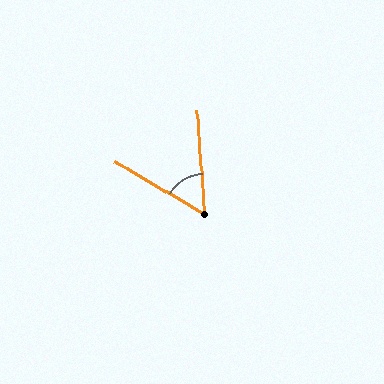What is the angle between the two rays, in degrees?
Approximately 55 degrees.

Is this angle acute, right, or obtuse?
It is acute.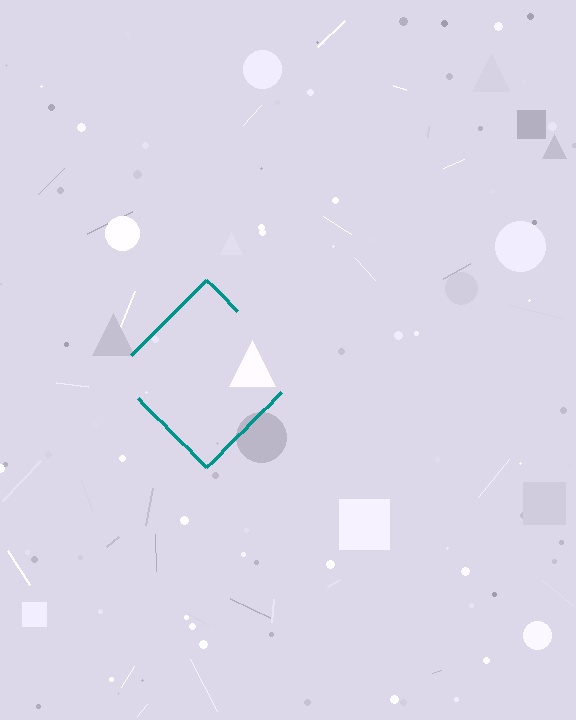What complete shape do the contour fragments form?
The contour fragments form a diamond.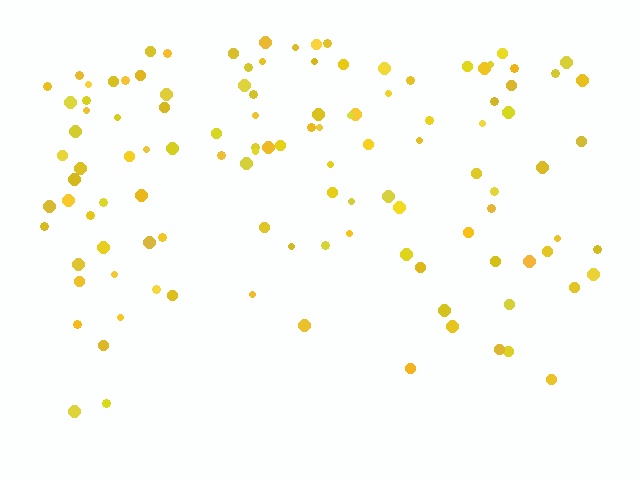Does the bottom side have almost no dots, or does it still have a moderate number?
Still a moderate number, just noticeably fewer than the top.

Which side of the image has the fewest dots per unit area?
The bottom.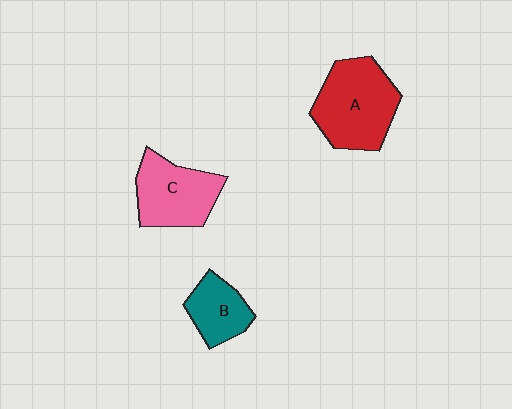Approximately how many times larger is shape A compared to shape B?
Approximately 1.9 times.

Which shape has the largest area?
Shape A (red).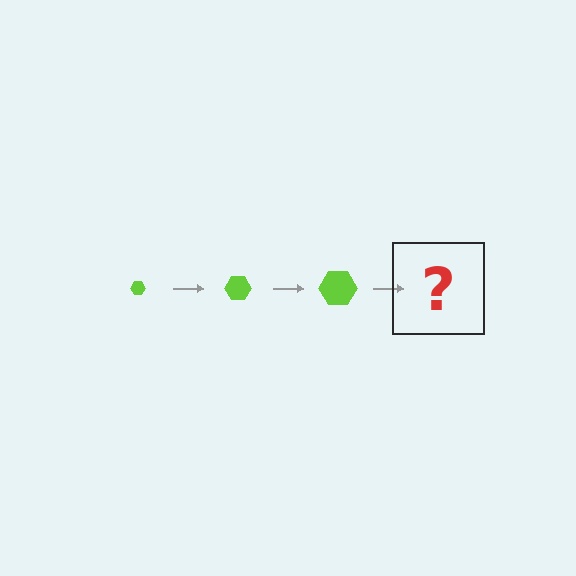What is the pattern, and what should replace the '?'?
The pattern is that the hexagon gets progressively larger each step. The '?' should be a lime hexagon, larger than the previous one.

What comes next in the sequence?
The next element should be a lime hexagon, larger than the previous one.